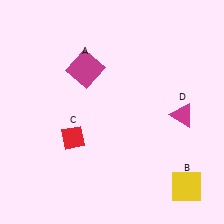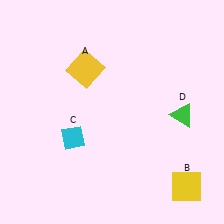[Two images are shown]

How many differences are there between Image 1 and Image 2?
There are 3 differences between the two images.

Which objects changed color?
A changed from magenta to yellow. C changed from red to cyan. D changed from magenta to green.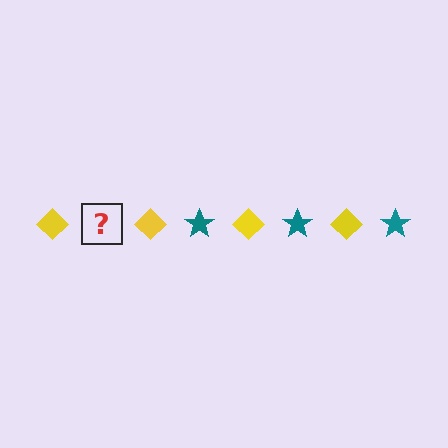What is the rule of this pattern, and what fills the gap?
The rule is that the pattern alternates between yellow diamond and teal star. The gap should be filled with a teal star.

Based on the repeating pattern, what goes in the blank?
The blank should be a teal star.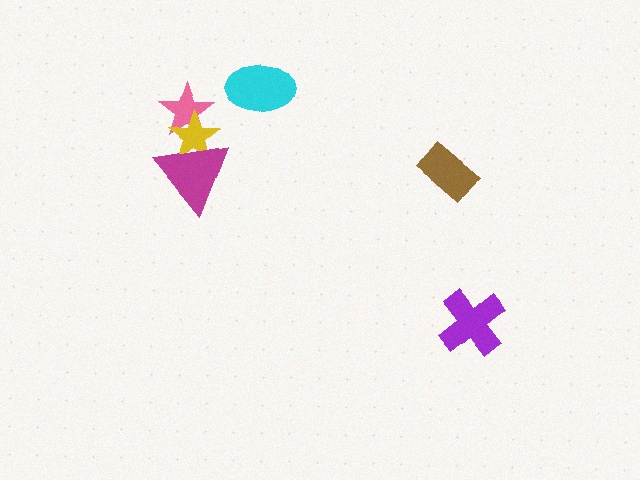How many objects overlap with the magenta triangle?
2 objects overlap with the magenta triangle.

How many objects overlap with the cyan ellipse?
0 objects overlap with the cyan ellipse.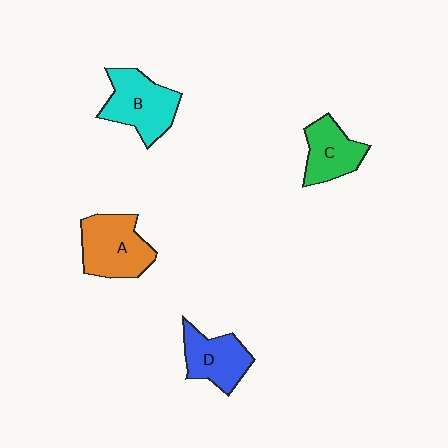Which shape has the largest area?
Shape A (orange).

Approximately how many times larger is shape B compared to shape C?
Approximately 1.3 times.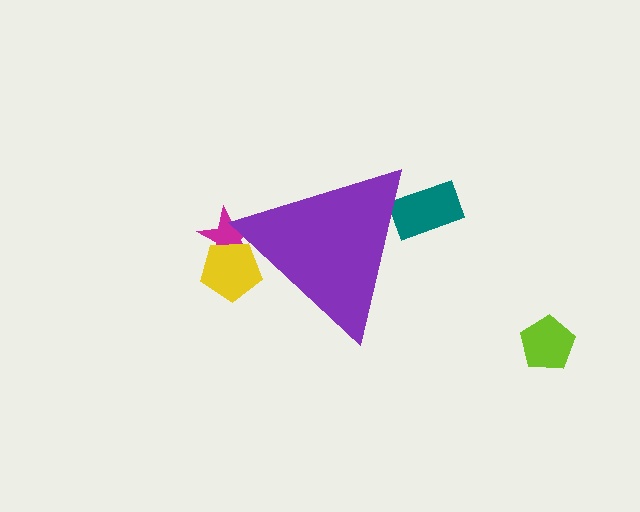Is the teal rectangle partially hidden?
Yes, the teal rectangle is partially hidden behind the purple triangle.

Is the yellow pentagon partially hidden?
Yes, the yellow pentagon is partially hidden behind the purple triangle.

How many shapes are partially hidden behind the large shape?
3 shapes are partially hidden.